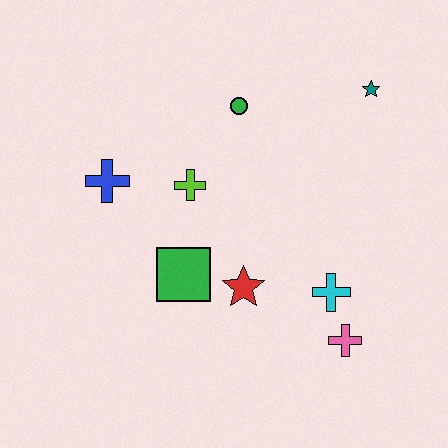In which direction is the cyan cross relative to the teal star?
The cyan cross is below the teal star.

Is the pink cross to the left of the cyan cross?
No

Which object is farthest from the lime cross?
The pink cross is farthest from the lime cross.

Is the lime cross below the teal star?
Yes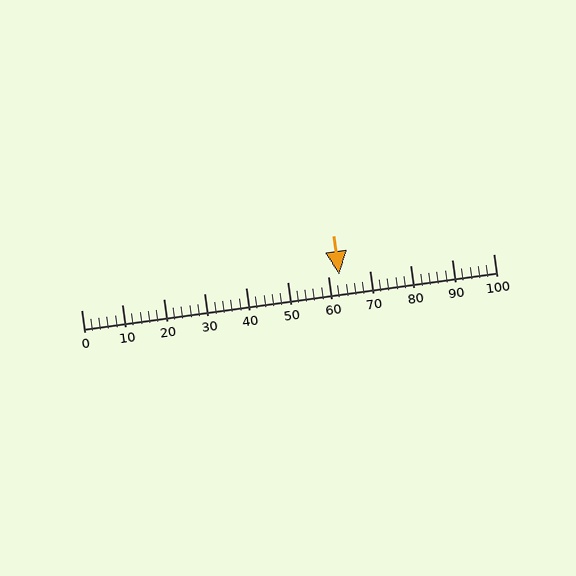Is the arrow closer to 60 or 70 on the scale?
The arrow is closer to 60.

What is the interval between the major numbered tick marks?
The major tick marks are spaced 10 units apart.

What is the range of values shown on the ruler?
The ruler shows values from 0 to 100.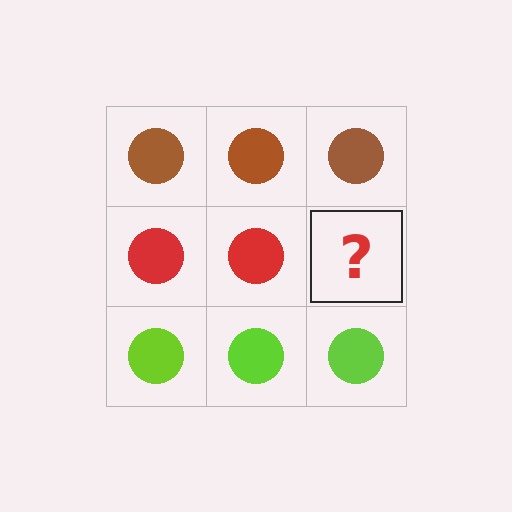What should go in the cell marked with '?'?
The missing cell should contain a red circle.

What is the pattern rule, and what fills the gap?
The rule is that each row has a consistent color. The gap should be filled with a red circle.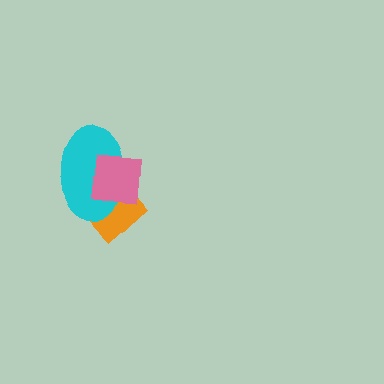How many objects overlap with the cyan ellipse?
2 objects overlap with the cyan ellipse.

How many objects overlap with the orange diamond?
2 objects overlap with the orange diamond.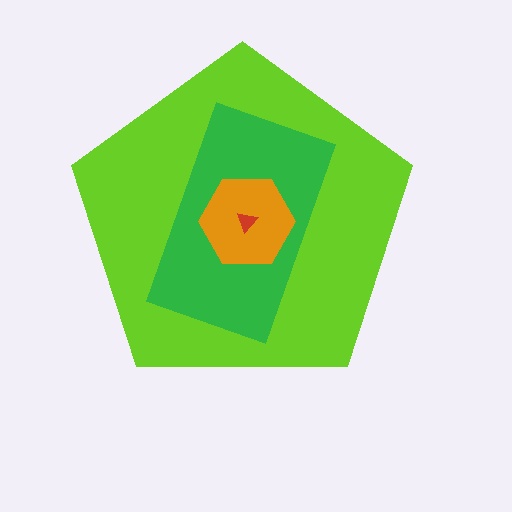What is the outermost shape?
The lime pentagon.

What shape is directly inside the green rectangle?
The orange hexagon.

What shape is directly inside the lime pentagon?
The green rectangle.